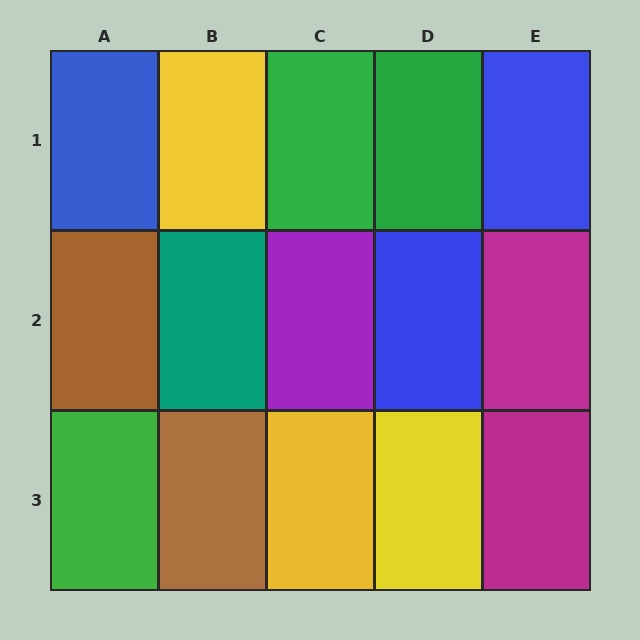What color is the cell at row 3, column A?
Green.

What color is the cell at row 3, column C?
Yellow.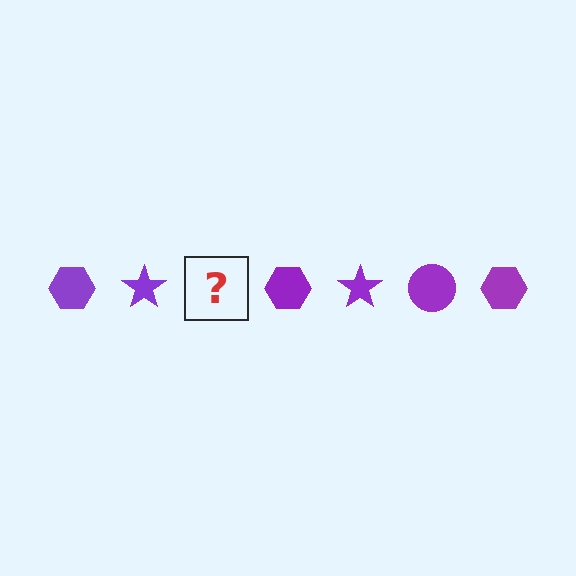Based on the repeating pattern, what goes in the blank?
The blank should be a purple circle.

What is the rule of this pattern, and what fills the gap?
The rule is that the pattern cycles through hexagon, star, circle shapes in purple. The gap should be filled with a purple circle.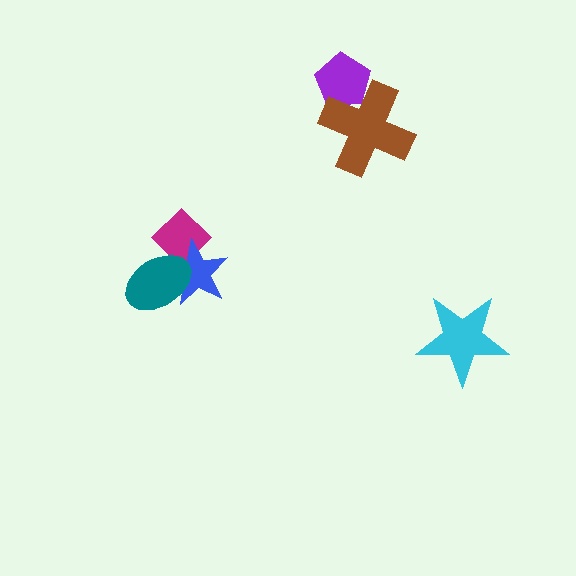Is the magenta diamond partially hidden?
Yes, it is partially covered by another shape.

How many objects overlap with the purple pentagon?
1 object overlaps with the purple pentagon.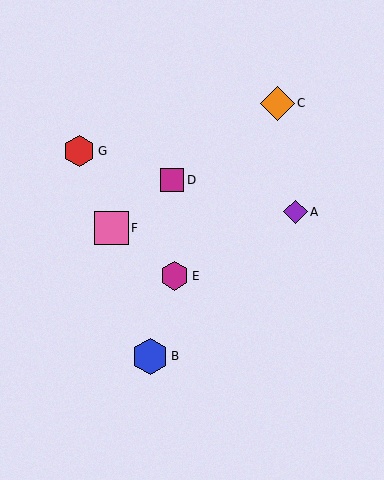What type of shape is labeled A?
Shape A is a purple diamond.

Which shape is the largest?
The blue hexagon (labeled B) is the largest.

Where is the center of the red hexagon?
The center of the red hexagon is at (79, 151).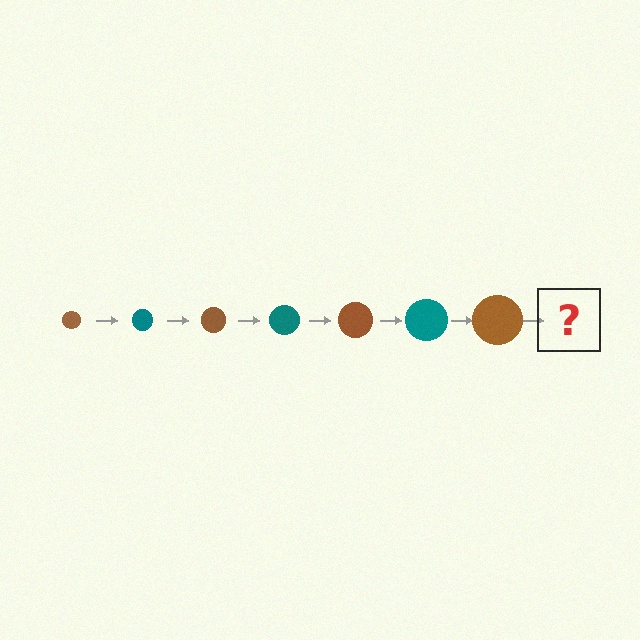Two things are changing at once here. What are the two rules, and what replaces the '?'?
The two rules are that the circle grows larger each step and the color cycles through brown and teal. The '?' should be a teal circle, larger than the previous one.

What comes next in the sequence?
The next element should be a teal circle, larger than the previous one.